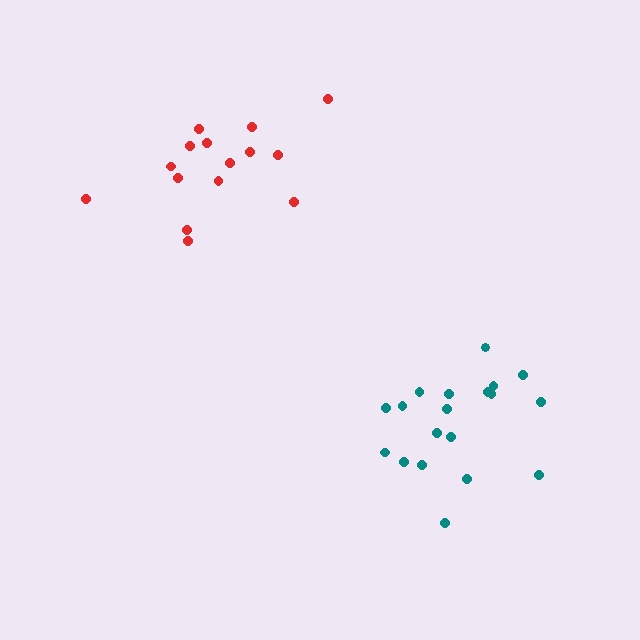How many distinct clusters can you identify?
There are 2 distinct clusters.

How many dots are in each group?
Group 1: 15 dots, Group 2: 19 dots (34 total).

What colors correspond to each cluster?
The clusters are colored: red, teal.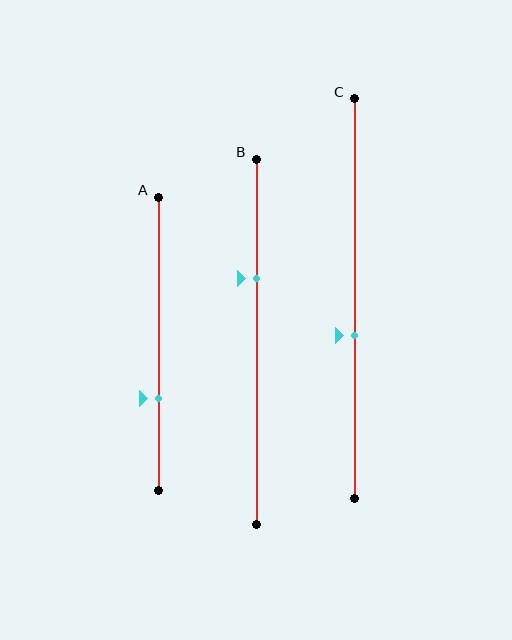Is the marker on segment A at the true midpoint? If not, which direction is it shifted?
No, the marker on segment A is shifted downward by about 19% of the segment length.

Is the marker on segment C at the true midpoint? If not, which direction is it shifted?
No, the marker on segment C is shifted downward by about 9% of the segment length.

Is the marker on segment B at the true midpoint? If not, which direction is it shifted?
No, the marker on segment B is shifted upward by about 17% of the segment length.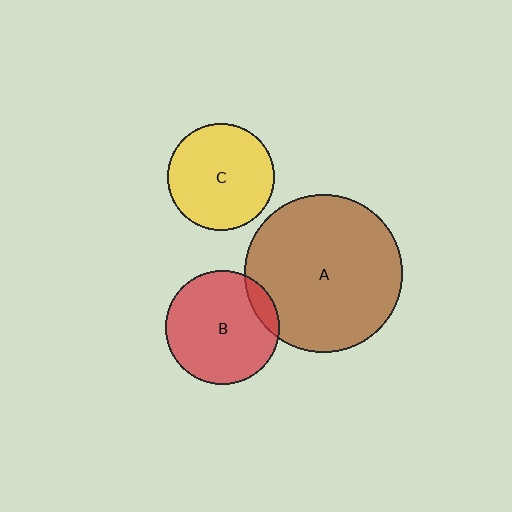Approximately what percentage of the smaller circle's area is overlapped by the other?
Approximately 10%.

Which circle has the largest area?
Circle A (brown).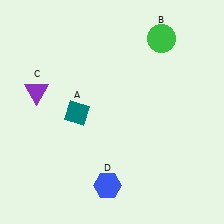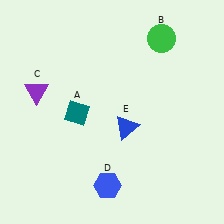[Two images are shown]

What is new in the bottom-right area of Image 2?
A blue triangle (E) was added in the bottom-right area of Image 2.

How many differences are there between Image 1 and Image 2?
There is 1 difference between the two images.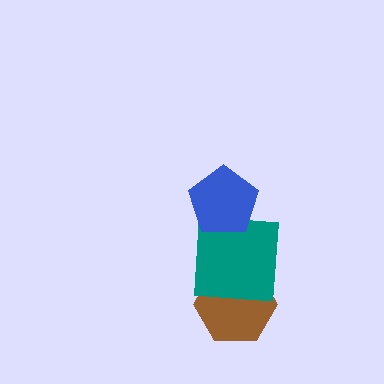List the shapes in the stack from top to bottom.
From top to bottom: the blue pentagon, the teal square, the brown hexagon.